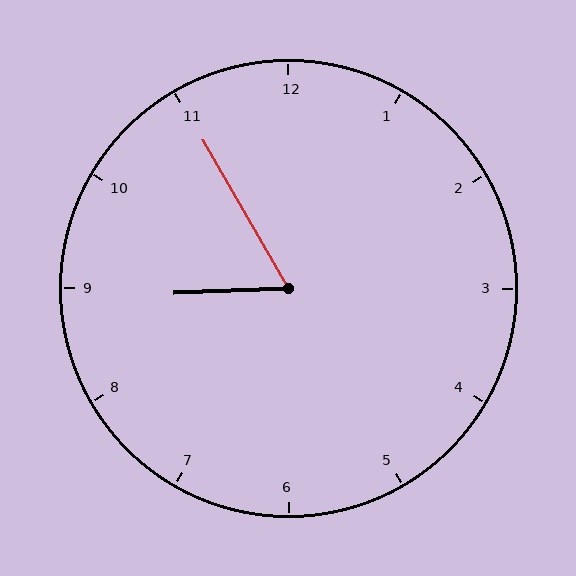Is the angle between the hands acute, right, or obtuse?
It is acute.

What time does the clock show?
8:55.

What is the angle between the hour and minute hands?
Approximately 62 degrees.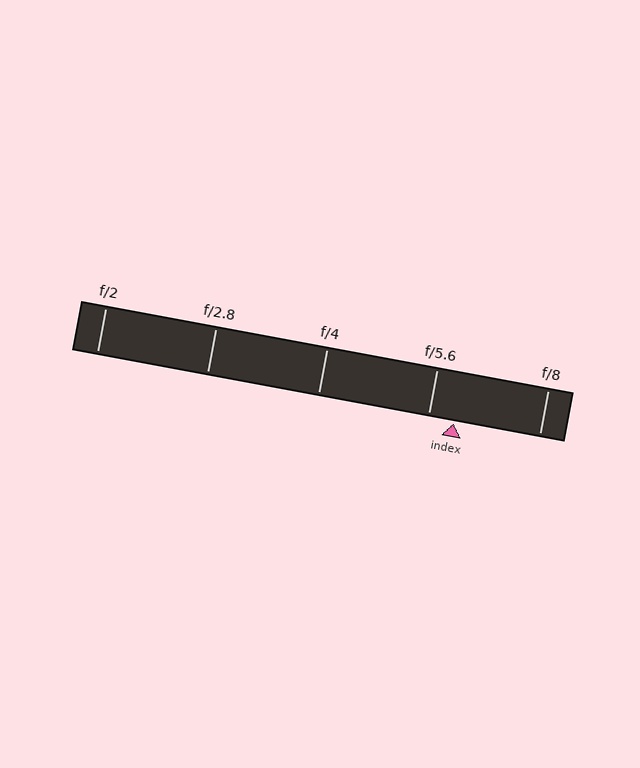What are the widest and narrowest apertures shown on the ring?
The widest aperture shown is f/2 and the narrowest is f/8.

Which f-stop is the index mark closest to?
The index mark is closest to f/5.6.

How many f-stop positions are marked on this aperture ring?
There are 5 f-stop positions marked.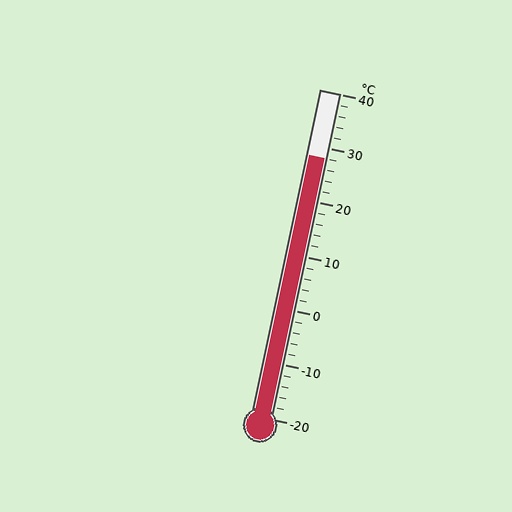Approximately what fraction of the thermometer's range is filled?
The thermometer is filled to approximately 80% of its range.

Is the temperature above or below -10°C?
The temperature is above -10°C.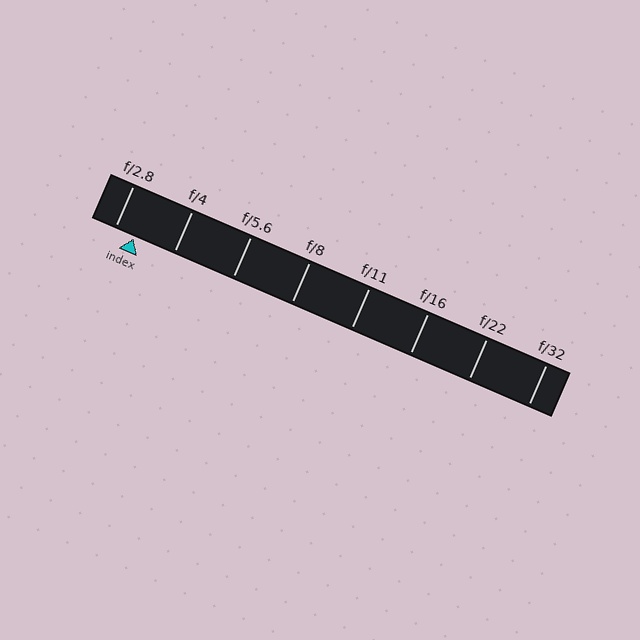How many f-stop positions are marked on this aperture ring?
There are 8 f-stop positions marked.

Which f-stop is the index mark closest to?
The index mark is closest to f/2.8.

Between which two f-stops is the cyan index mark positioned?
The index mark is between f/2.8 and f/4.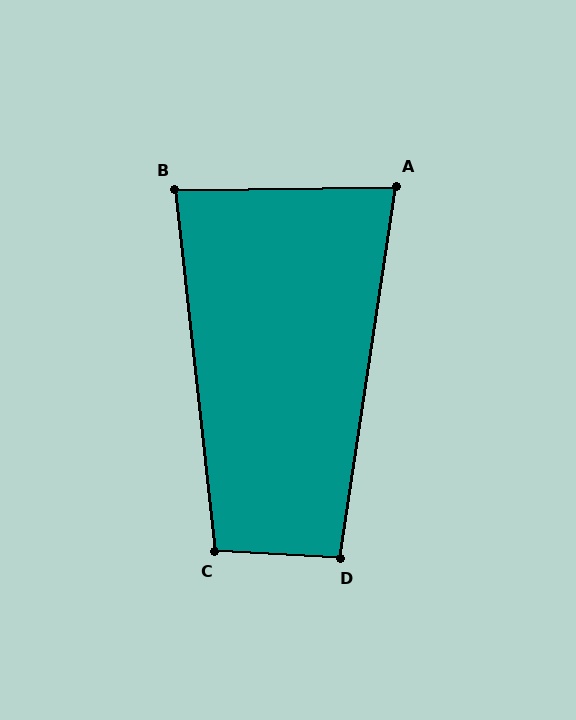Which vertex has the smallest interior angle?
A, at approximately 81 degrees.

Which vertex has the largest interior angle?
C, at approximately 99 degrees.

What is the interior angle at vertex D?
Approximately 95 degrees (obtuse).